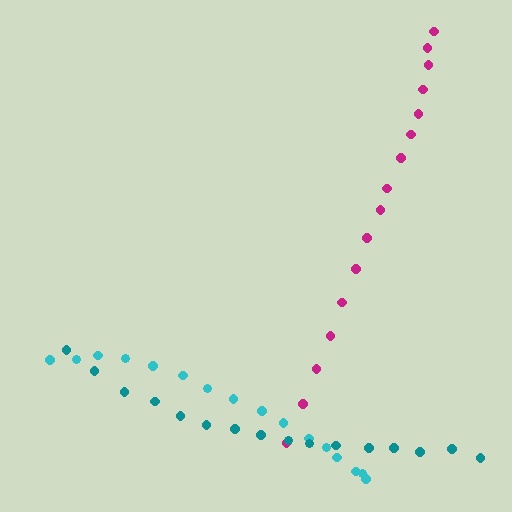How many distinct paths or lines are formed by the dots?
There are 3 distinct paths.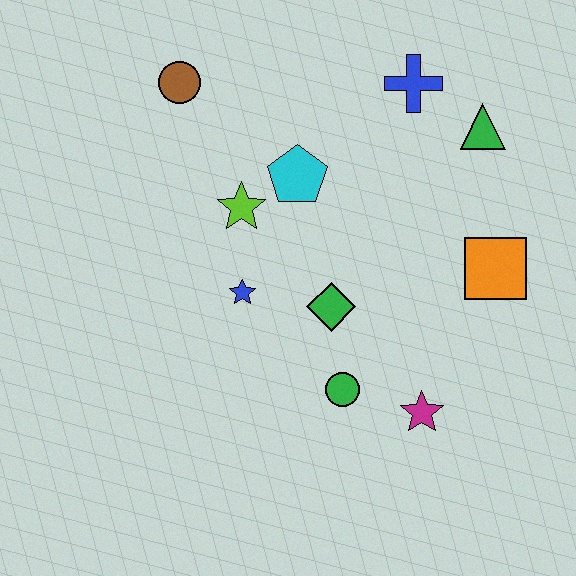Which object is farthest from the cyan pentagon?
The magenta star is farthest from the cyan pentagon.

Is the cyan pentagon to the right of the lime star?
Yes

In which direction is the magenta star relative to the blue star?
The magenta star is to the right of the blue star.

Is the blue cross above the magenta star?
Yes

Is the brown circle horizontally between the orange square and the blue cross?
No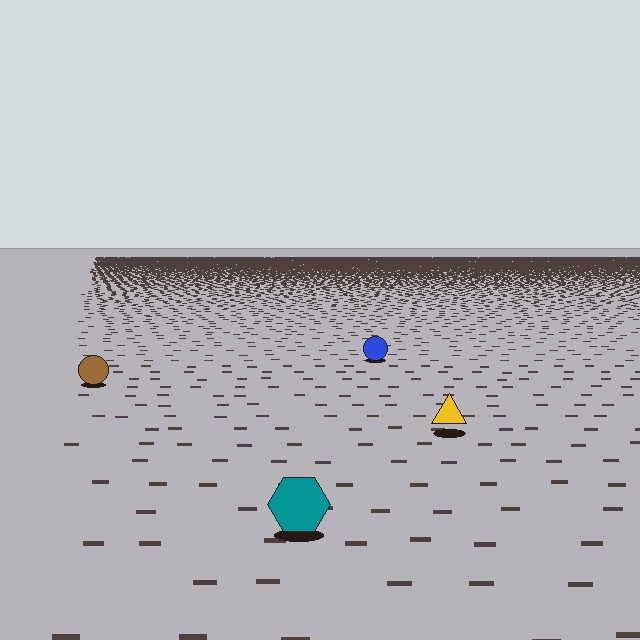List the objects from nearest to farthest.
From nearest to farthest: the teal hexagon, the yellow triangle, the brown circle, the blue circle.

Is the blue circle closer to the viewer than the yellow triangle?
No. The yellow triangle is closer — you can tell from the texture gradient: the ground texture is coarser near it.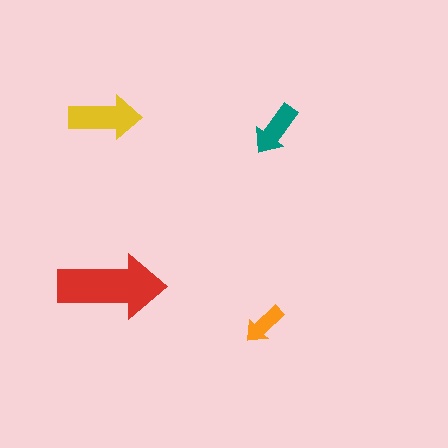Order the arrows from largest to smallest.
the red one, the yellow one, the teal one, the orange one.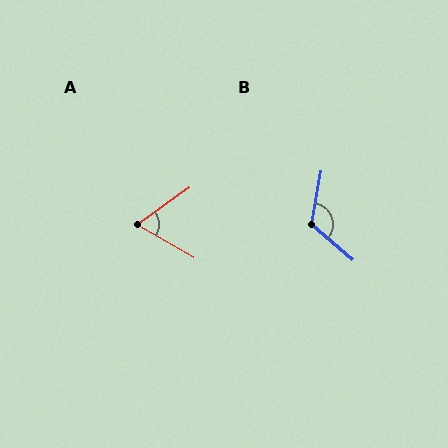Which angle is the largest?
B, at approximately 120 degrees.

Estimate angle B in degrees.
Approximately 120 degrees.